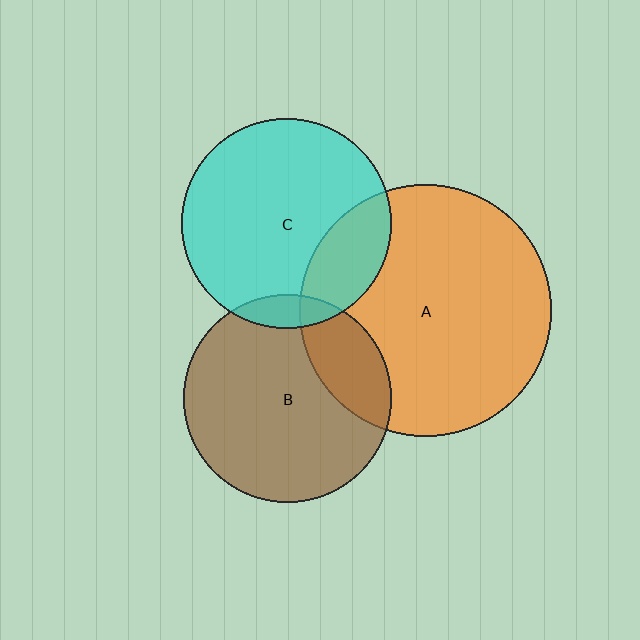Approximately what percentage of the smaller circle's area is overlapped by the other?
Approximately 20%.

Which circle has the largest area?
Circle A (orange).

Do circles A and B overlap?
Yes.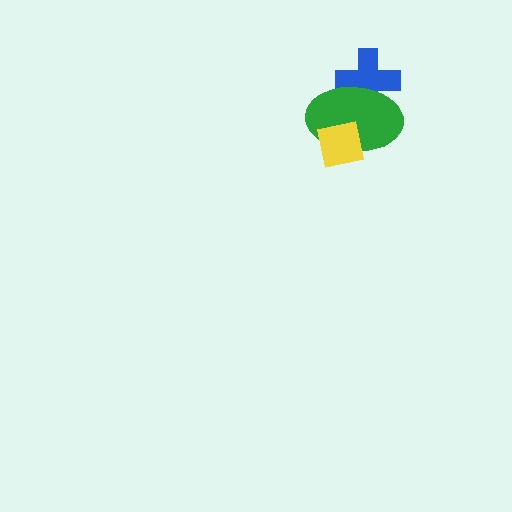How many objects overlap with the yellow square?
1 object overlaps with the yellow square.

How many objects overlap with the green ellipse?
2 objects overlap with the green ellipse.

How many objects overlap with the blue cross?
1 object overlaps with the blue cross.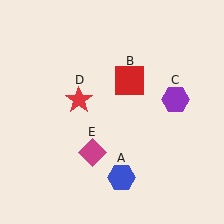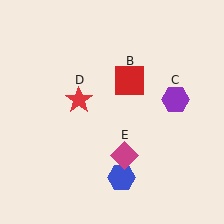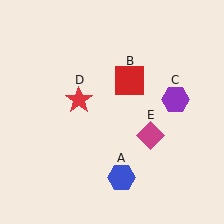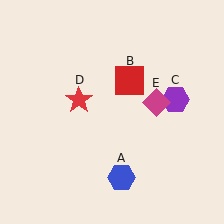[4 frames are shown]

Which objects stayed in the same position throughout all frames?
Blue hexagon (object A) and red square (object B) and purple hexagon (object C) and red star (object D) remained stationary.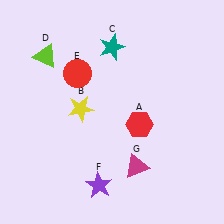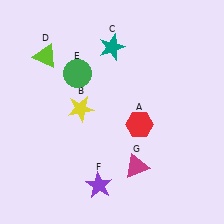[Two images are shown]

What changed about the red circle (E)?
In Image 1, E is red. In Image 2, it changed to green.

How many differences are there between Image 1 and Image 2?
There is 1 difference between the two images.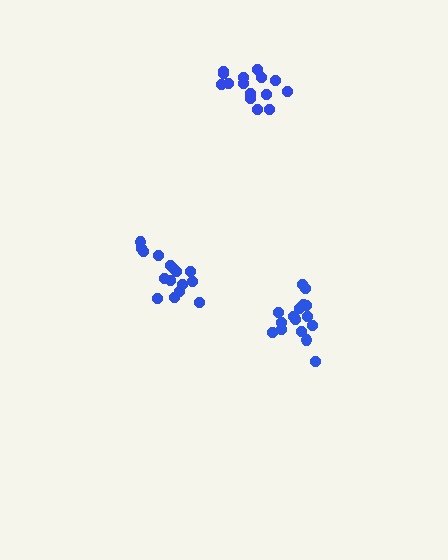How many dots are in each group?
Group 1: 15 dots, Group 2: 17 dots, Group 3: 16 dots (48 total).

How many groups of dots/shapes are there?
There are 3 groups.